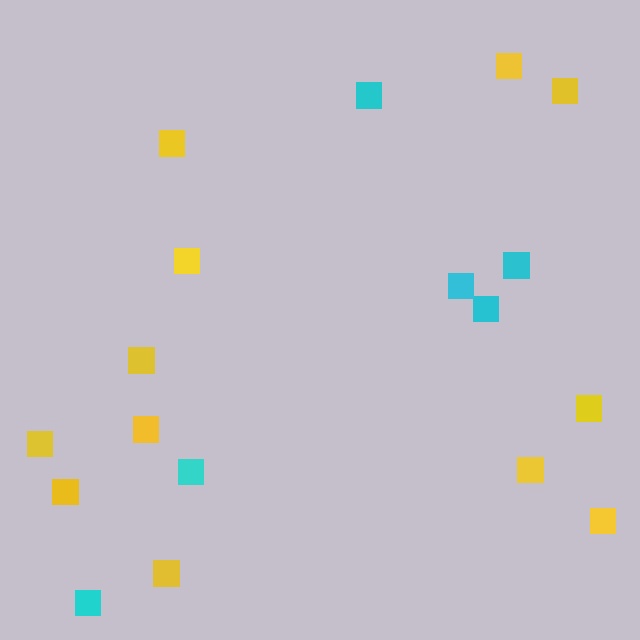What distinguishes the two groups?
There are 2 groups: one group of yellow squares (12) and one group of cyan squares (6).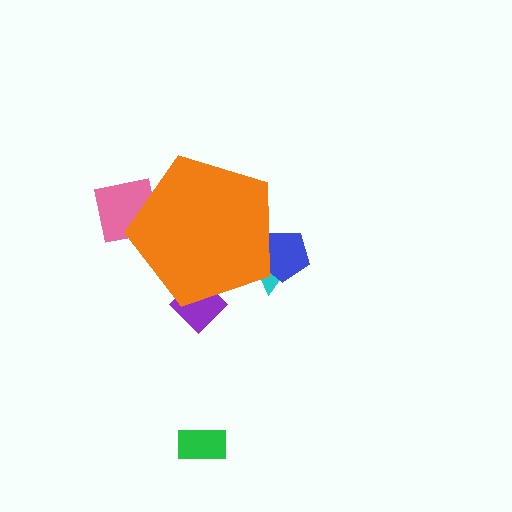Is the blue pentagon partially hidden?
Yes, the blue pentagon is partially hidden behind the orange pentagon.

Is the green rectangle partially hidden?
No, the green rectangle is fully visible.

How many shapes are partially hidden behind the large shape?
4 shapes are partially hidden.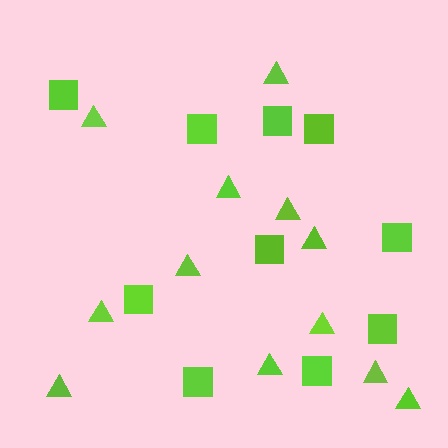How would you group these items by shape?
There are 2 groups: one group of squares (10) and one group of triangles (12).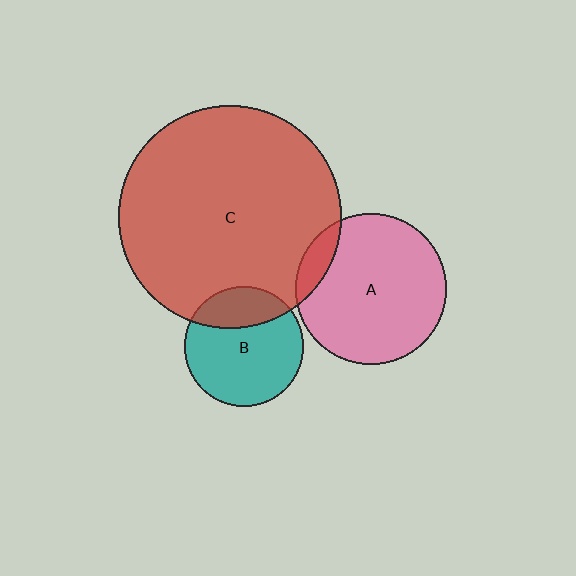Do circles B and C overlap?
Yes.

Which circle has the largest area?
Circle C (red).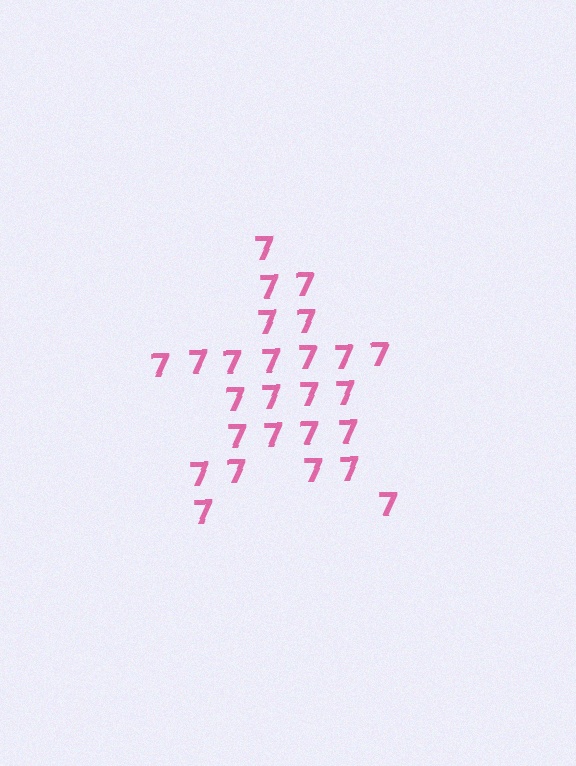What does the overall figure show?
The overall figure shows a star.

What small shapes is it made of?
It is made of small digit 7's.